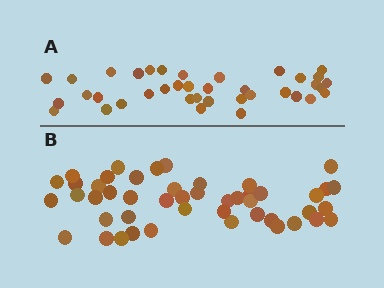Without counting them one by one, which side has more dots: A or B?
Region B (the bottom region) has more dots.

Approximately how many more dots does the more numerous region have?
Region B has roughly 8 or so more dots than region A.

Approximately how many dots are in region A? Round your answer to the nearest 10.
About 40 dots. (The exact count is 38, which rounds to 40.)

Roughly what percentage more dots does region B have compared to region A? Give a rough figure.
About 25% more.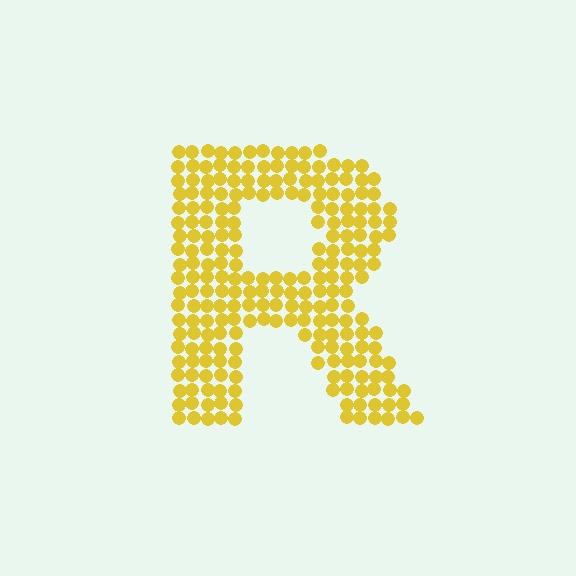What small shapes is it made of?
It is made of small circles.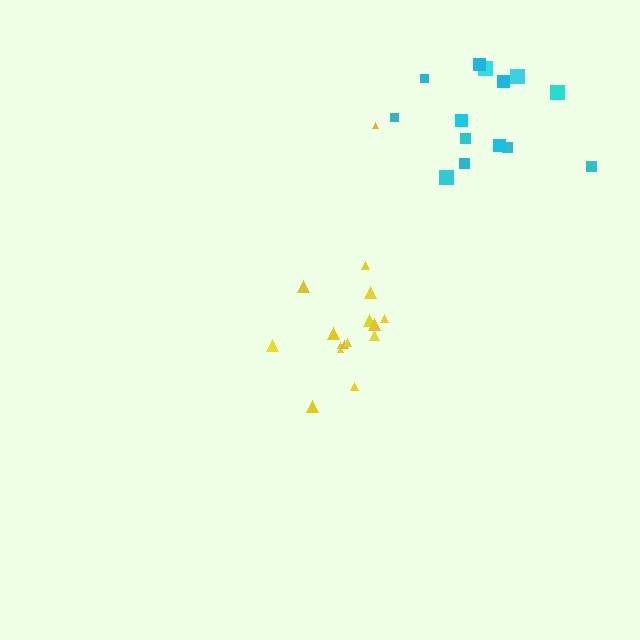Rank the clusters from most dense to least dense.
cyan, yellow.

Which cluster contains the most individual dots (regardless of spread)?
Yellow (16).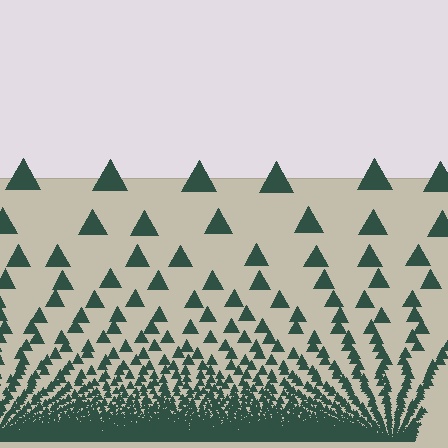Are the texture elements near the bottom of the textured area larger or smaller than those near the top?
Smaller. The gradient is inverted — elements near the bottom are smaller and denser.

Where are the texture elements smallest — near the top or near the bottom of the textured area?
Near the bottom.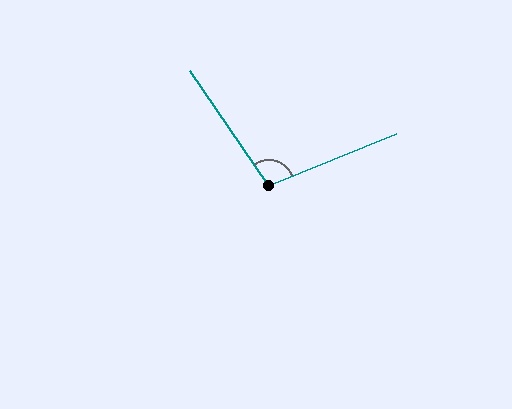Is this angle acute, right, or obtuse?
It is obtuse.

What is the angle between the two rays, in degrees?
Approximately 102 degrees.